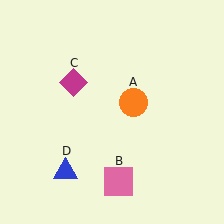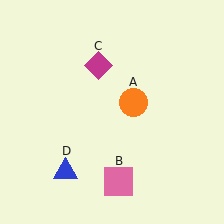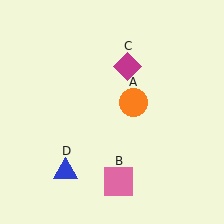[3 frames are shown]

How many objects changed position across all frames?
1 object changed position: magenta diamond (object C).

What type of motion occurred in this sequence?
The magenta diamond (object C) rotated clockwise around the center of the scene.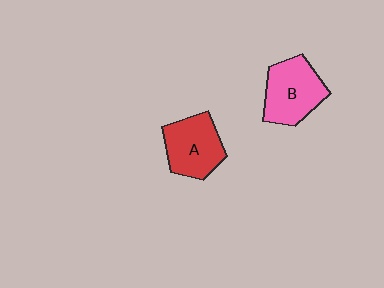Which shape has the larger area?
Shape B (pink).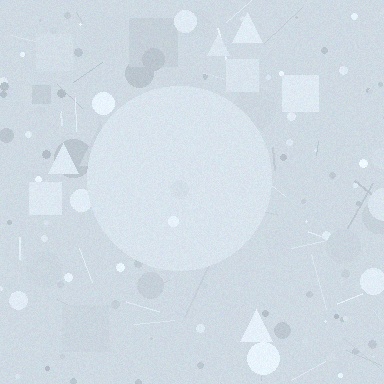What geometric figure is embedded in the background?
A circle is embedded in the background.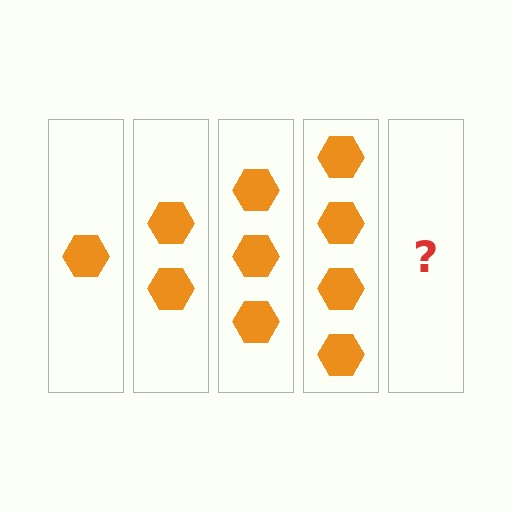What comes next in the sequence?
The next element should be 5 hexagons.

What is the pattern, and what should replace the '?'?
The pattern is that each step adds one more hexagon. The '?' should be 5 hexagons.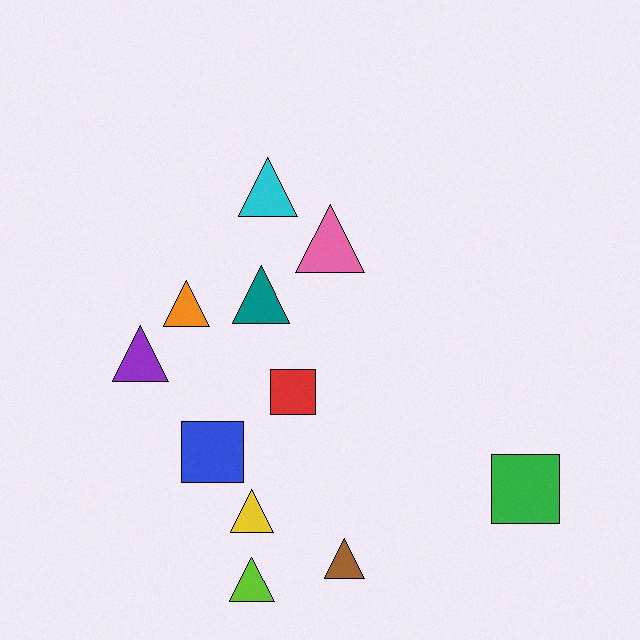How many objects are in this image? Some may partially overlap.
There are 11 objects.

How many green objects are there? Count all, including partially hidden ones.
There is 1 green object.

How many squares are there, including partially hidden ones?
There are 3 squares.